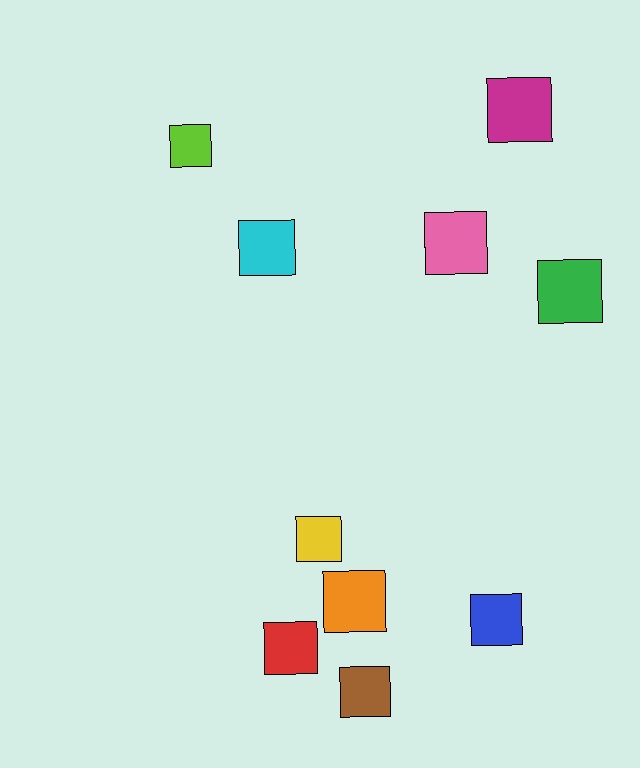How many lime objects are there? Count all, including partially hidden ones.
There is 1 lime object.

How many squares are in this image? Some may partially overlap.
There are 10 squares.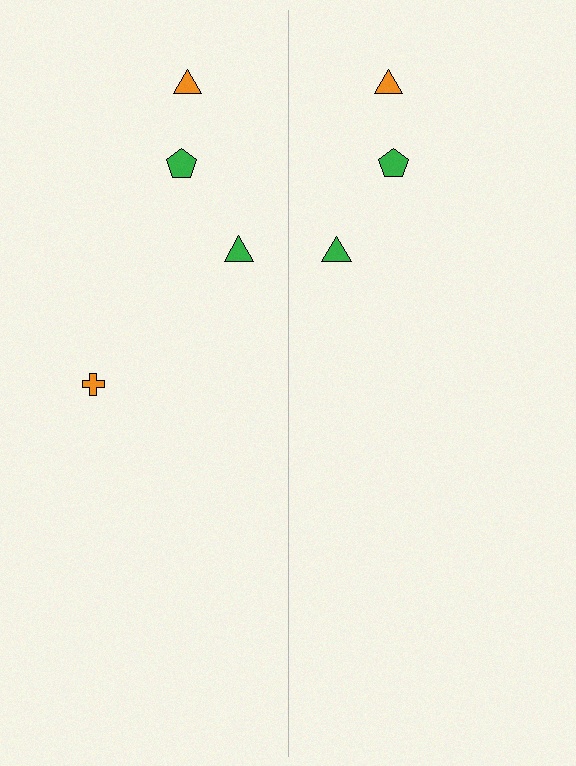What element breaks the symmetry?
A orange cross is missing from the right side.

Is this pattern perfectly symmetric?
No, the pattern is not perfectly symmetric. A orange cross is missing from the right side.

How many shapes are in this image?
There are 7 shapes in this image.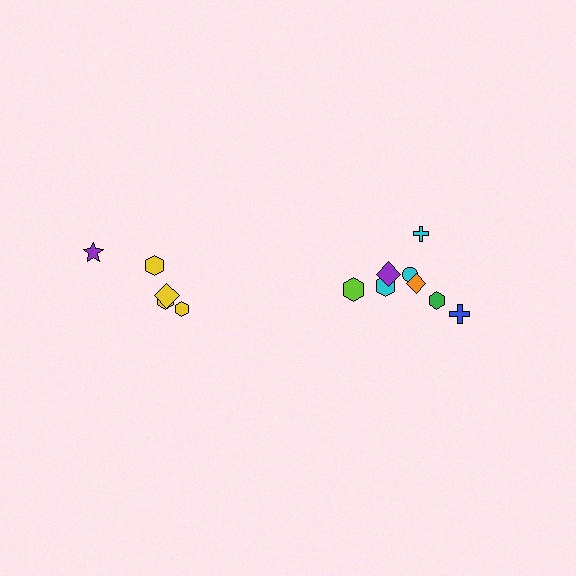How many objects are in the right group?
There are 8 objects.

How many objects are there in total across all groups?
There are 13 objects.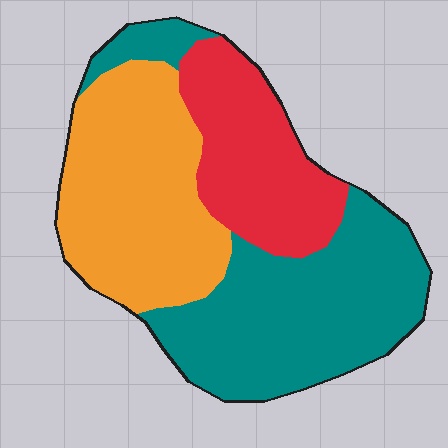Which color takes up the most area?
Teal, at roughly 40%.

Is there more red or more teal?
Teal.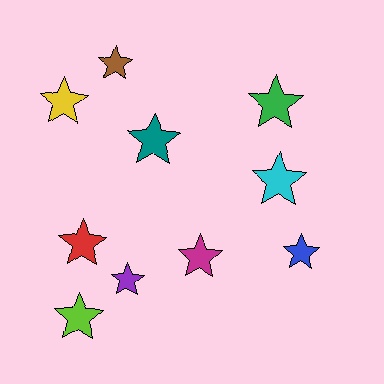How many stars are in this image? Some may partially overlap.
There are 10 stars.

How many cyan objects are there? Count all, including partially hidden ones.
There is 1 cyan object.